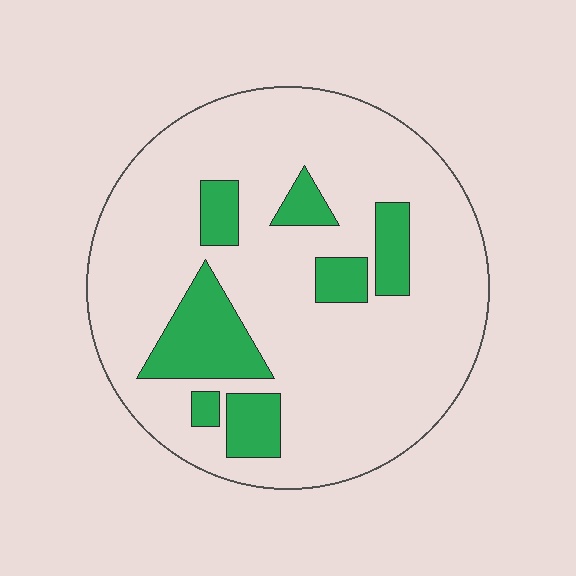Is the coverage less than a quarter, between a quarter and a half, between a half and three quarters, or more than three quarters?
Less than a quarter.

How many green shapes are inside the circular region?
7.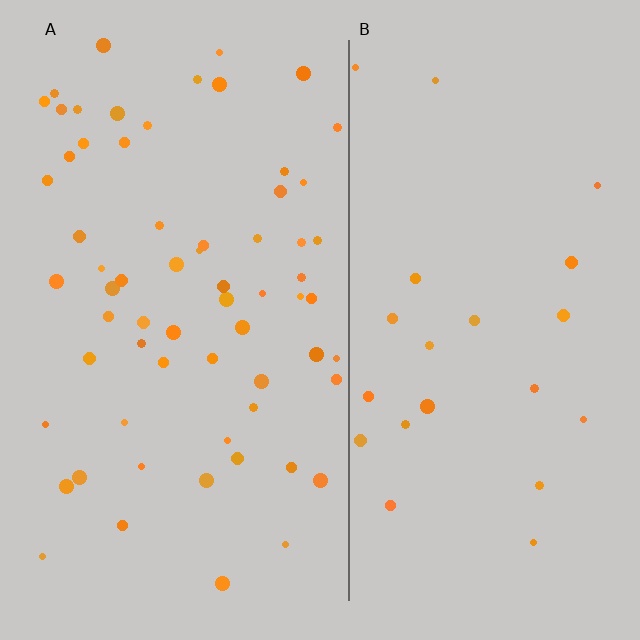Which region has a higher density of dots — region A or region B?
A (the left).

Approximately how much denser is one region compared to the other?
Approximately 2.9× — region A over region B.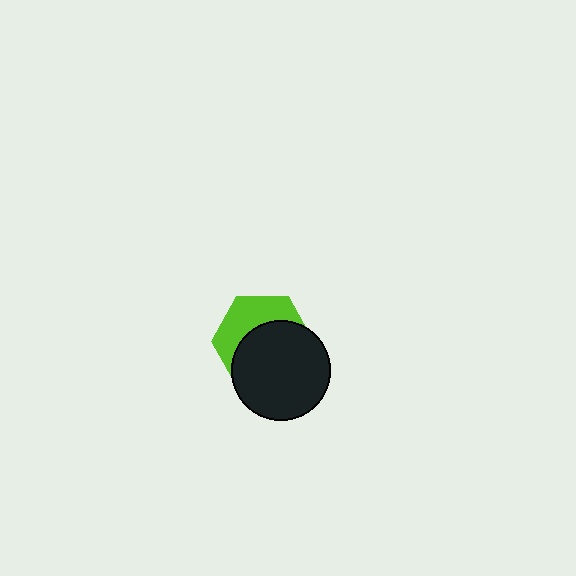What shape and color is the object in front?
The object in front is a black circle.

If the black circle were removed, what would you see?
You would see the complete lime hexagon.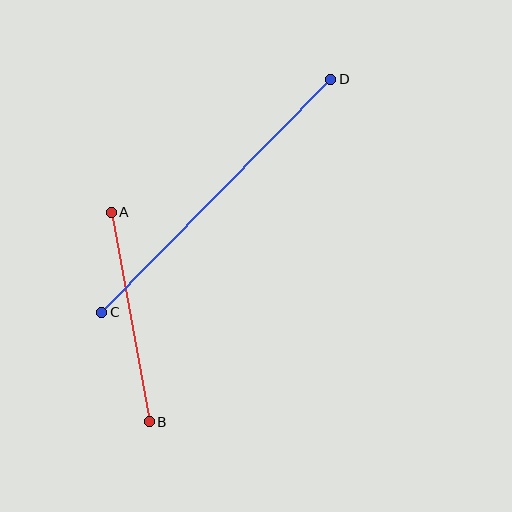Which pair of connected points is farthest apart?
Points C and D are farthest apart.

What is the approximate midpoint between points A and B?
The midpoint is at approximately (130, 317) pixels.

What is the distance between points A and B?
The distance is approximately 213 pixels.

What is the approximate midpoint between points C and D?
The midpoint is at approximately (216, 196) pixels.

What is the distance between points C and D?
The distance is approximately 327 pixels.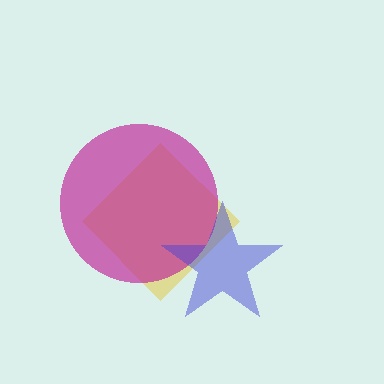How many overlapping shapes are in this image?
There are 3 overlapping shapes in the image.